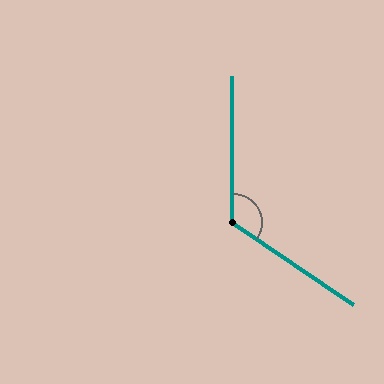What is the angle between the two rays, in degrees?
Approximately 124 degrees.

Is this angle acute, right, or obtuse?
It is obtuse.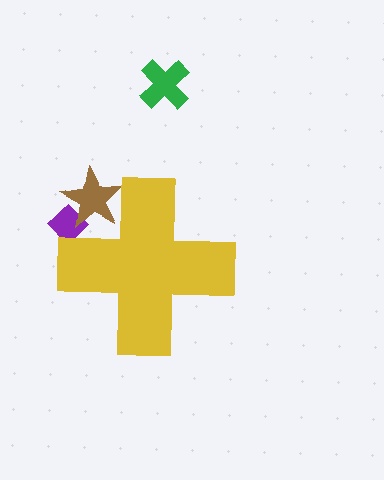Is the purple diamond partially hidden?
Yes, the purple diamond is partially hidden behind the yellow cross.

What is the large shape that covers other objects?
A yellow cross.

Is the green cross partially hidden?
No, the green cross is fully visible.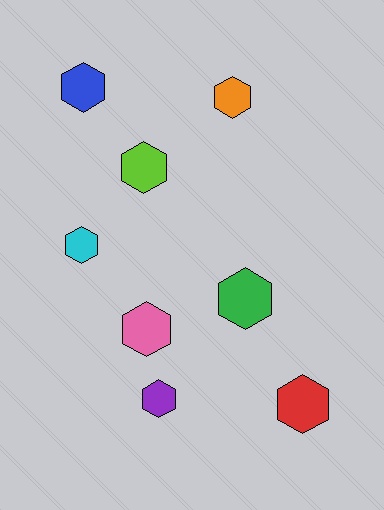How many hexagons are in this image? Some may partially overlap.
There are 8 hexagons.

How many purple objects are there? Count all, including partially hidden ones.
There is 1 purple object.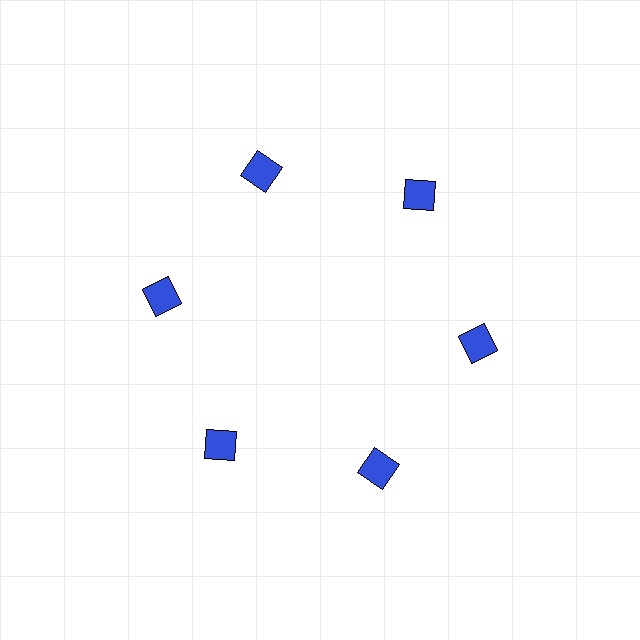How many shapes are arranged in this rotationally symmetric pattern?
There are 6 shapes, arranged in 6 groups of 1.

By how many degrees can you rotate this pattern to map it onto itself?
The pattern maps onto itself every 60 degrees of rotation.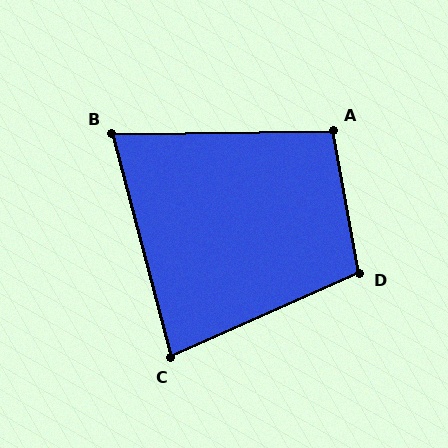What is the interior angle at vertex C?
Approximately 81 degrees (acute).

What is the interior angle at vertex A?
Approximately 99 degrees (obtuse).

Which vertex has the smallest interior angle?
B, at approximately 76 degrees.